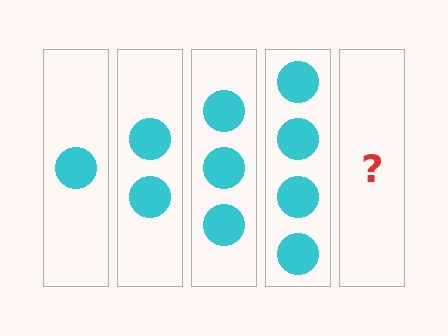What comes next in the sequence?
The next element should be 5 circles.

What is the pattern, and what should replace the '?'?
The pattern is that each step adds one more circle. The '?' should be 5 circles.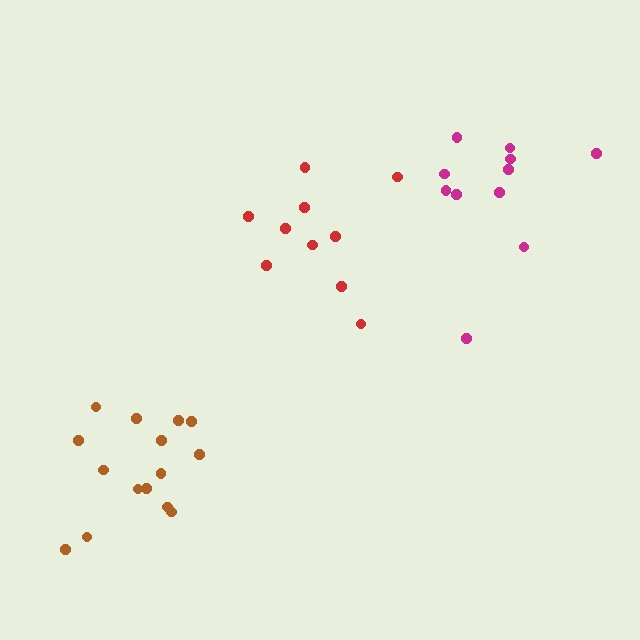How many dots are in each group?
Group 1: 15 dots, Group 2: 11 dots, Group 3: 10 dots (36 total).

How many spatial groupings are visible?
There are 3 spatial groupings.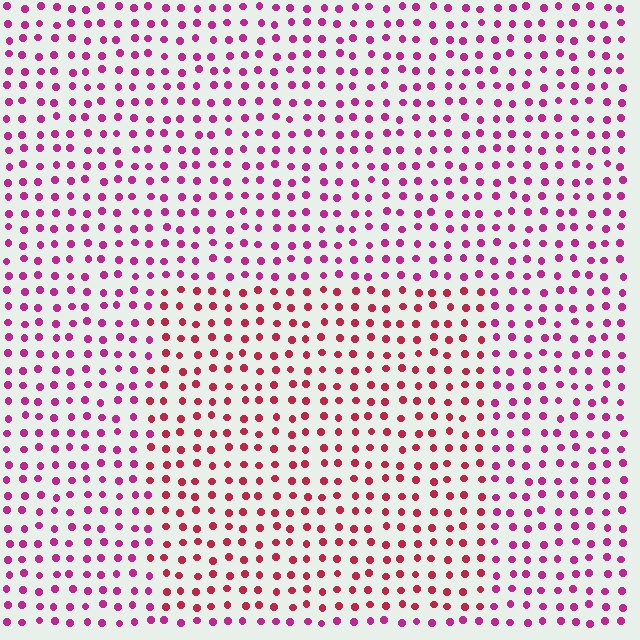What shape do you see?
I see a rectangle.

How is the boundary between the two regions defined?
The boundary is defined purely by a slight shift in hue (about 29 degrees). Spacing, size, and orientation are identical on both sides.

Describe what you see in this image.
The image is filled with small magenta elements in a uniform arrangement. A rectangle-shaped region is visible where the elements are tinted to a slightly different hue, forming a subtle color boundary.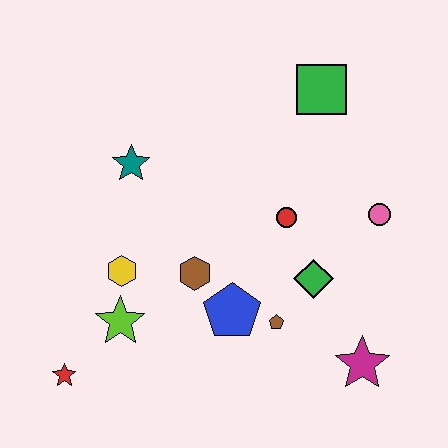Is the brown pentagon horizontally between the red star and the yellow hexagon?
No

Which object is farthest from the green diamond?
The red star is farthest from the green diamond.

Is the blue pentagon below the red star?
No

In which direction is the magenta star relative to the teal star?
The magenta star is to the right of the teal star.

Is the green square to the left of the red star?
No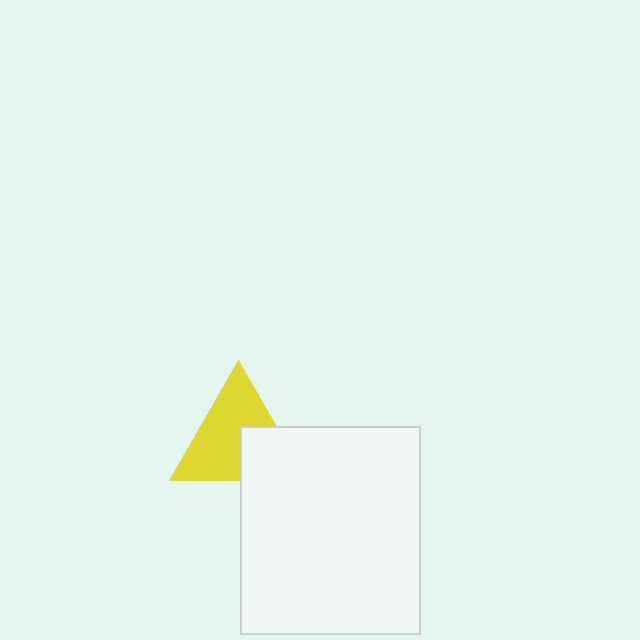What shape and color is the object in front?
The object in front is a white rectangle.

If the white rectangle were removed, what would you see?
You would see the complete yellow triangle.